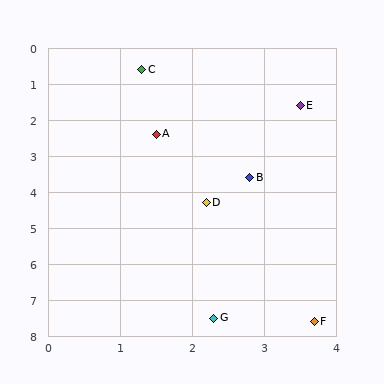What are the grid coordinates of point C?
Point C is at approximately (1.3, 0.6).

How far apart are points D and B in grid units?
Points D and B are about 0.9 grid units apart.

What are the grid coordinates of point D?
Point D is at approximately (2.2, 4.3).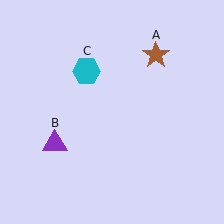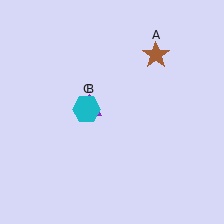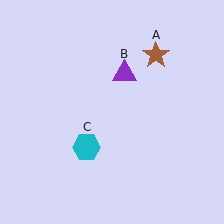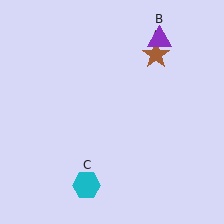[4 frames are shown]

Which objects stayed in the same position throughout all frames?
Brown star (object A) remained stationary.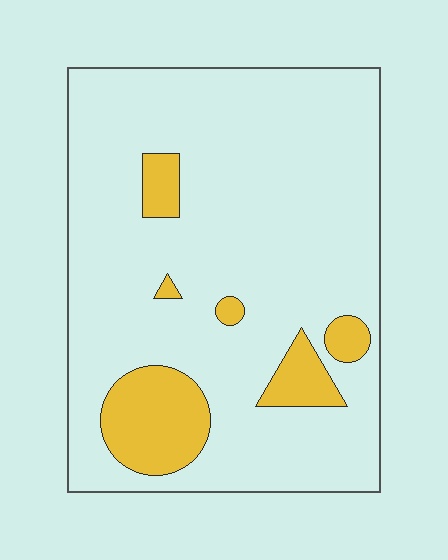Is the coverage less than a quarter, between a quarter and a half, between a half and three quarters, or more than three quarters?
Less than a quarter.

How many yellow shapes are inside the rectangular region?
6.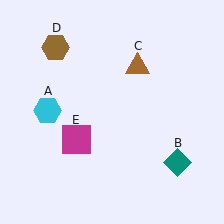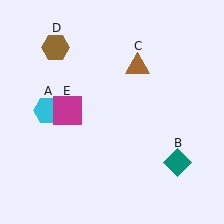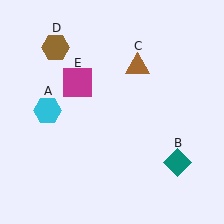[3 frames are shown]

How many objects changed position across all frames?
1 object changed position: magenta square (object E).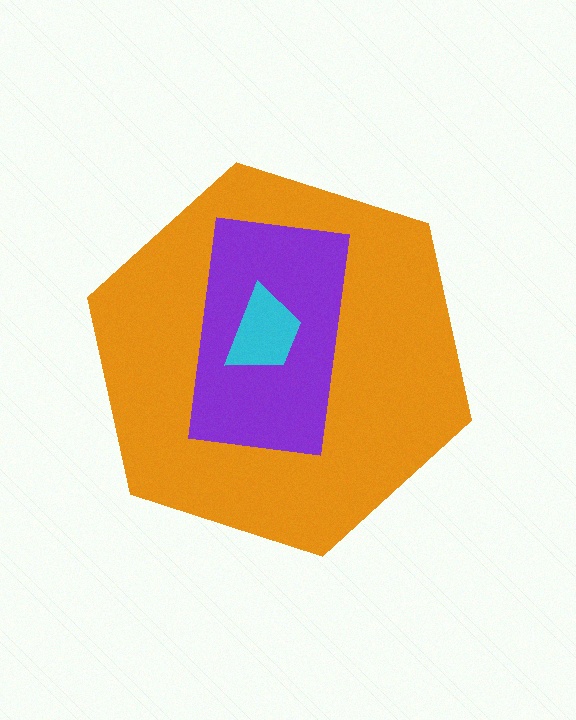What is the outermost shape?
The orange hexagon.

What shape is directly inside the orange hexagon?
The purple rectangle.